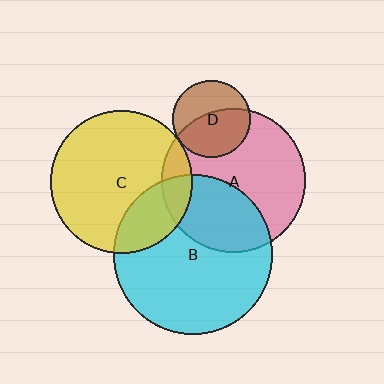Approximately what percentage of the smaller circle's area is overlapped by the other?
Approximately 35%.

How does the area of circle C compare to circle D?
Approximately 3.4 times.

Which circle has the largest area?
Circle B (cyan).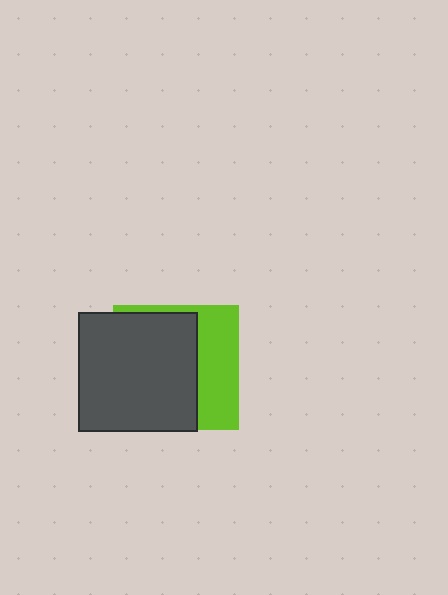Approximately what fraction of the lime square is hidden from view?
Roughly 63% of the lime square is hidden behind the dark gray square.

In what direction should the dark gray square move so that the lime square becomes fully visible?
The dark gray square should move left. That is the shortest direction to clear the overlap and leave the lime square fully visible.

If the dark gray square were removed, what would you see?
You would see the complete lime square.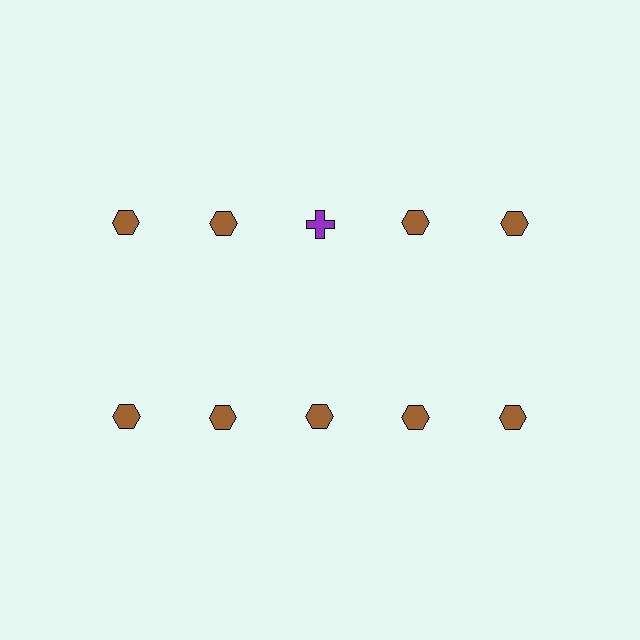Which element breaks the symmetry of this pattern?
The purple cross in the top row, center column breaks the symmetry. All other shapes are brown hexagons.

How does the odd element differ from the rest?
It differs in both color (purple instead of brown) and shape (cross instead of hexagon).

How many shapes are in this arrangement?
There are 10 shapes arranged in a grid pattern.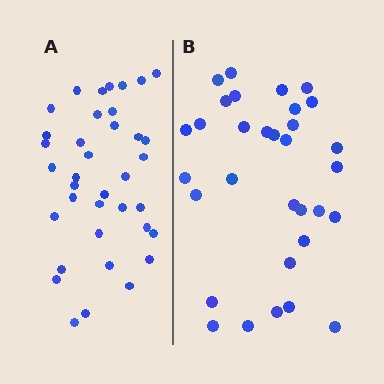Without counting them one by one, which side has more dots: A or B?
Region A (the left region) has more dots.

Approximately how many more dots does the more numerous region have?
Region A has about 5 more dots than region B.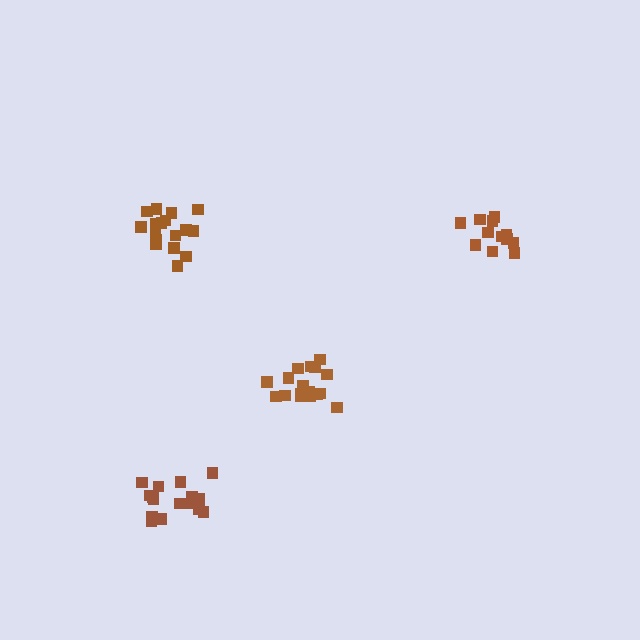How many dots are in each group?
Group 1: 17 dots, Group 2: 17 dots, Group 3: 12 dots, Group 4: 17 dots (63 total).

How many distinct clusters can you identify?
There are 4 distinct clusters.